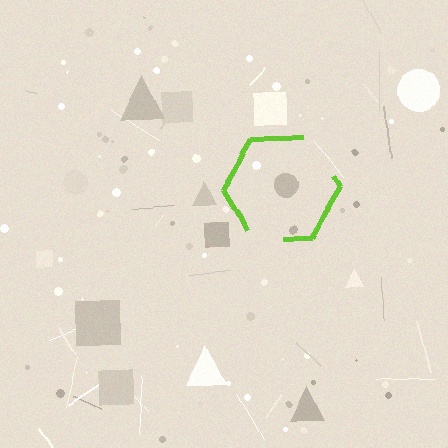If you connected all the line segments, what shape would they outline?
They would outline a hexagon.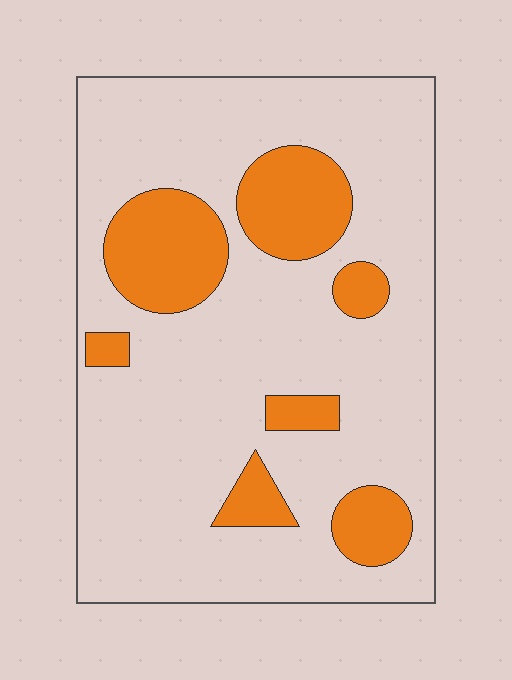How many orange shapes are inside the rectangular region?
7.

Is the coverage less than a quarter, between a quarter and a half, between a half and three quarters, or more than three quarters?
Less than a quarter.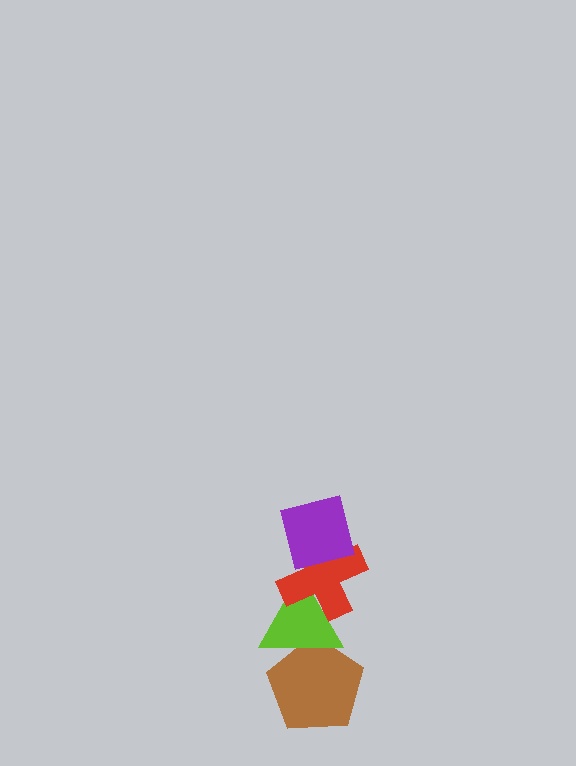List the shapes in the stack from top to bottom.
From top to bottom: the purple square, the red cross, the lime triangle, the brown pentagon.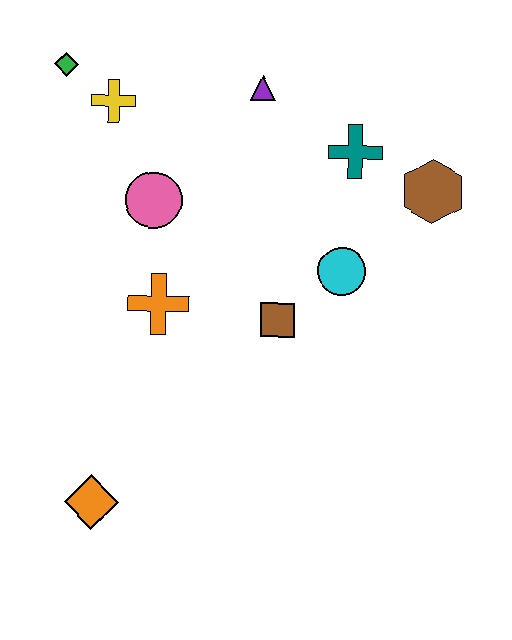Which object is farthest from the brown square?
The green diamond is farthest from the brown square.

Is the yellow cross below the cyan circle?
No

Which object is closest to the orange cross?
The pink circle is closest to the orange cross.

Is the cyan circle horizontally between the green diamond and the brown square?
No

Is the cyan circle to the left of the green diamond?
No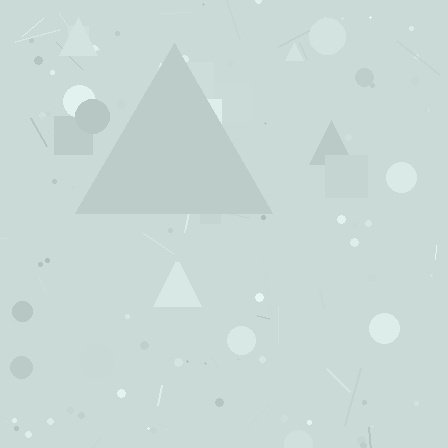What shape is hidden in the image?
A triangle is hidden in the image.